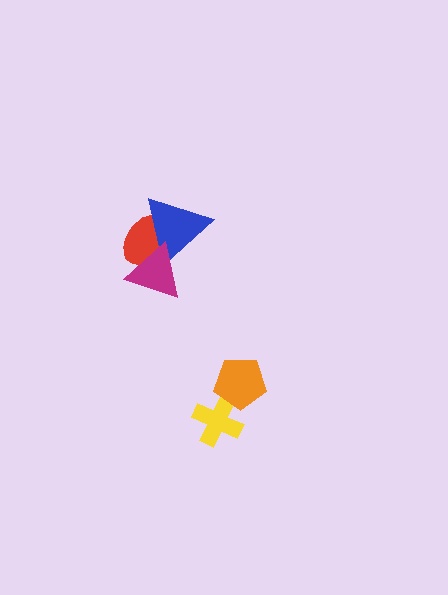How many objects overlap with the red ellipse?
2 objects overlap with the red ellipse.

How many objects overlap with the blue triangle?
2 objects overlap with the blue triangle.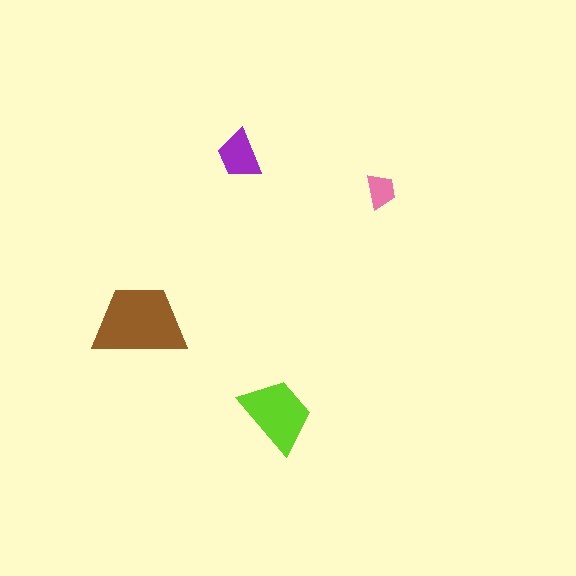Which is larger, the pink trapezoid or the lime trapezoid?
The lime one.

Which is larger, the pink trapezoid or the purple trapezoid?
The purple one.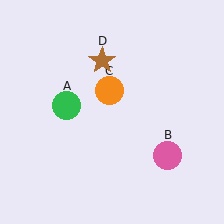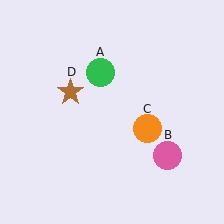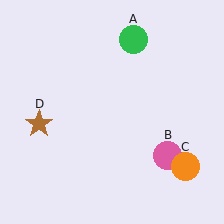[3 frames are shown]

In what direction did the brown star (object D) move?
The brown star (object D) moved down and to the left.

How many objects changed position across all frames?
3 objects changed position: green circle (object A), orange circle (object C), brown star (object D).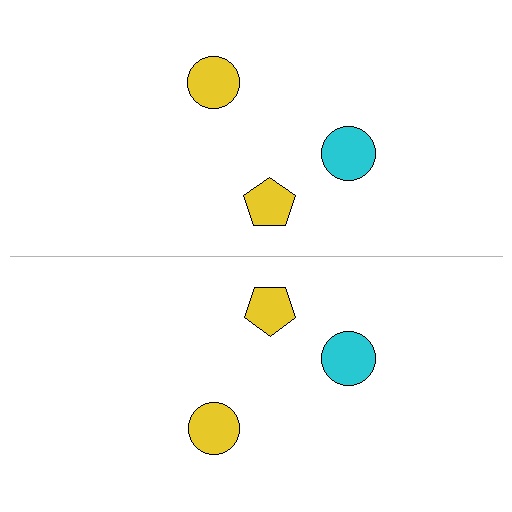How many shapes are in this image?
There are 6 shapes in this image.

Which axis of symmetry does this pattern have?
The pattern has a horizontal axis of symmetry running through the center of the image.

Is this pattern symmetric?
Yes, this pattern has bilateral (reflection) symmetry.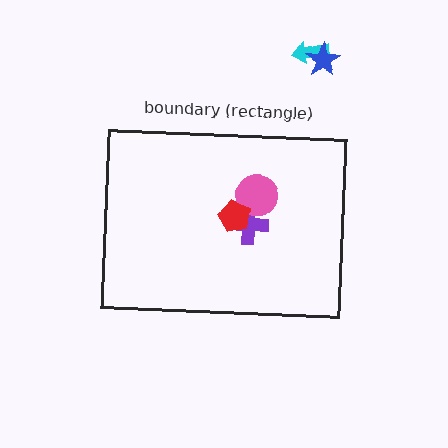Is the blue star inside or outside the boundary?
Outside.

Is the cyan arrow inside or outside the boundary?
Outside.